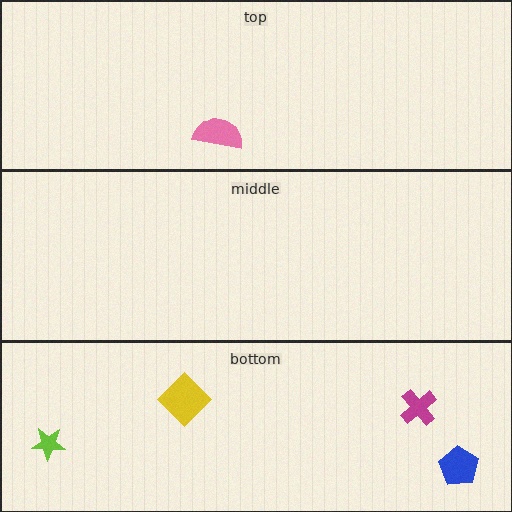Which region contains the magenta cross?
The bottom region.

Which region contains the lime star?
The bottom region.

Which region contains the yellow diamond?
The bottom region.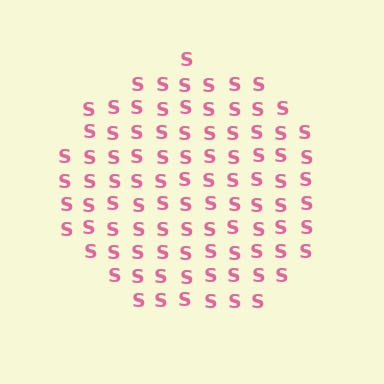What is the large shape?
The large shape is a circle.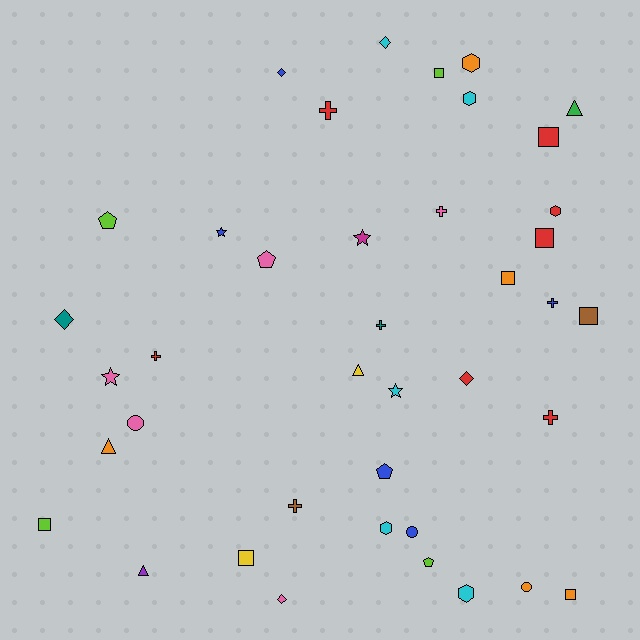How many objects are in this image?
There are 40 objects.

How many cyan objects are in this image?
There are 5 cyan objects.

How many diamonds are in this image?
There are 5 diamonds.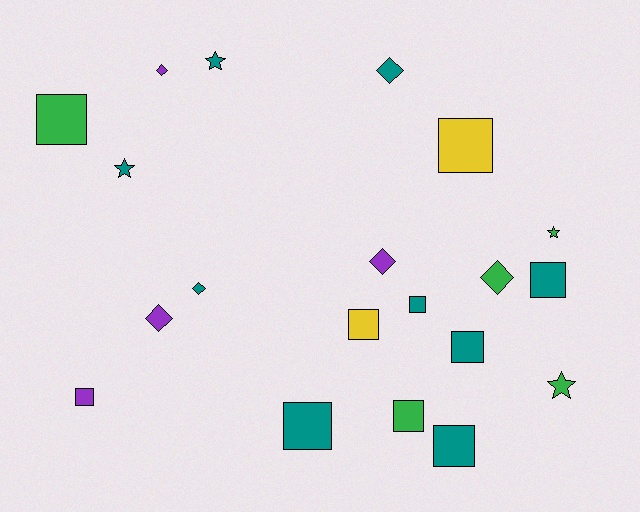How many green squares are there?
There are 2 green squares.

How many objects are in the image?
There are 20 objects.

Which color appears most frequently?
Teal, with 9 objects.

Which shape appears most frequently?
Square, with 10 objects.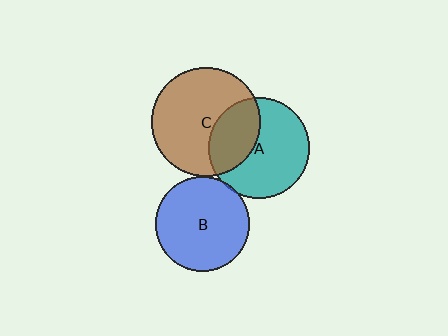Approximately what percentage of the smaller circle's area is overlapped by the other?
Approximately 35%.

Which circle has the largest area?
Circle C (brown).